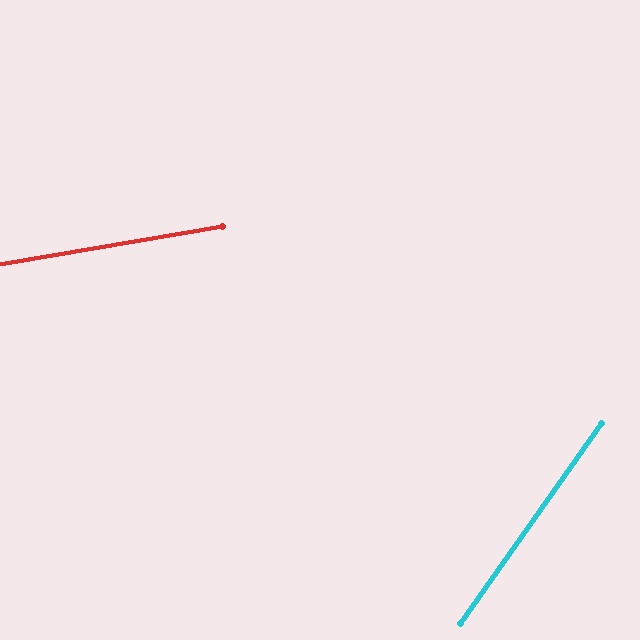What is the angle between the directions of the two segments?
Approximately 45 degrees.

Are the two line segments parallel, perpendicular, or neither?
Neither parallel nor perpendicular — they differ by about 45°.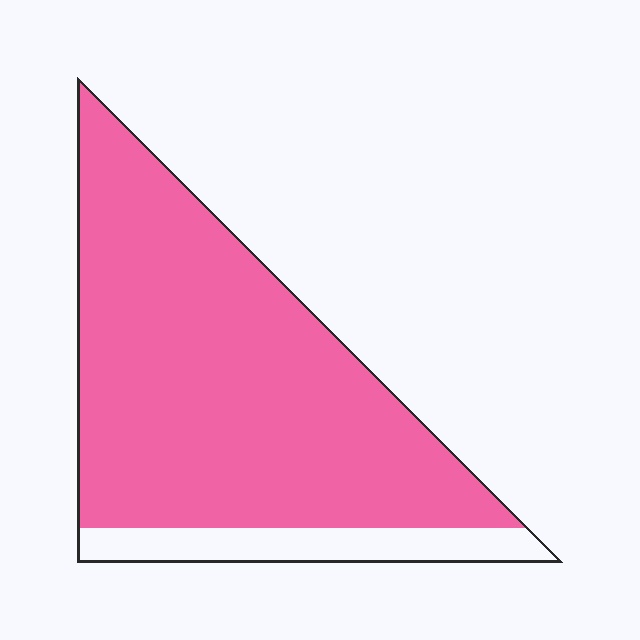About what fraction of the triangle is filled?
About seven eighths (7/8).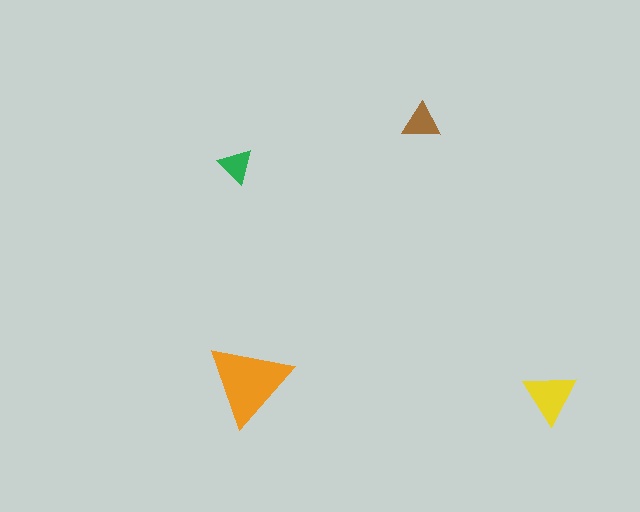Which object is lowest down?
The yellow triangle is bottommost.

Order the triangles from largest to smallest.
the orange one, the yellow one, the brown one, the green one.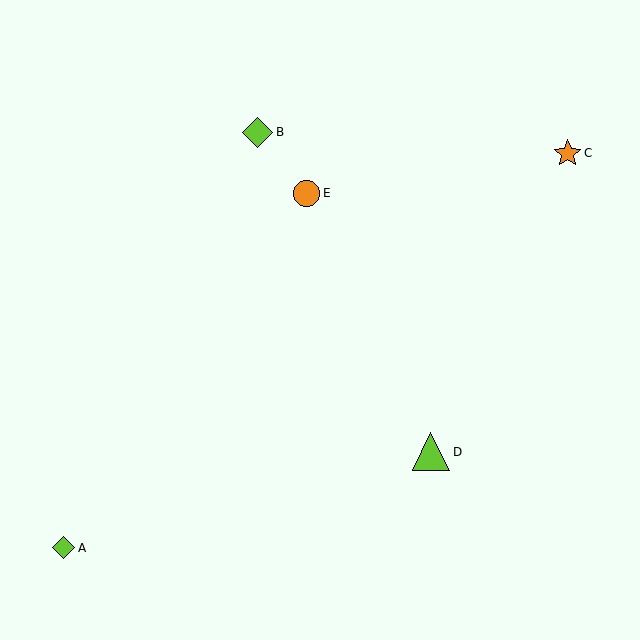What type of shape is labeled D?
Shape D is a lime triangle.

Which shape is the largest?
The lime triangle (labeled D) is the largest.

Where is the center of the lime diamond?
The center of the lime diamond is at (258, 132).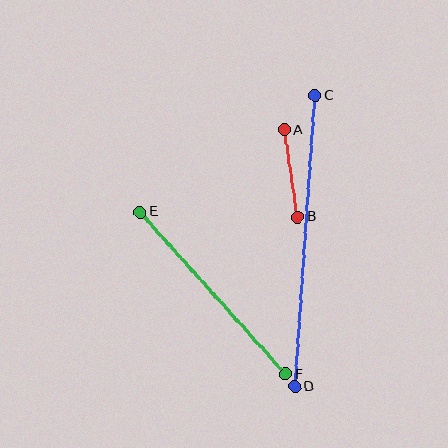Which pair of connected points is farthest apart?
Points C and D are farthest apart.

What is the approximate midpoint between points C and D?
The midpoint is at approximately (305, 241) pixels.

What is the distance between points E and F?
The distance is approximately 218 pixels.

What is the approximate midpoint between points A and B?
The midpoint is at approximately (291, 173) pixels.